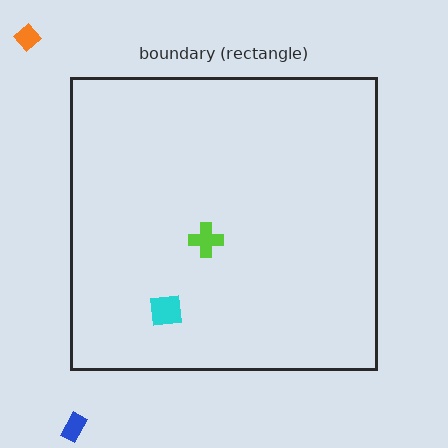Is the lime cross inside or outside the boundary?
Inside.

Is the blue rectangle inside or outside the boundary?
Outside.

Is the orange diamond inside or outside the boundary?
Outside.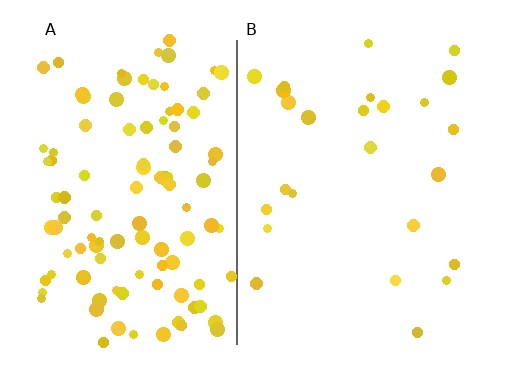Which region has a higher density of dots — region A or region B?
A (the left).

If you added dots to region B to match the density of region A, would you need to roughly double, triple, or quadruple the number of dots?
Approximately quadruple.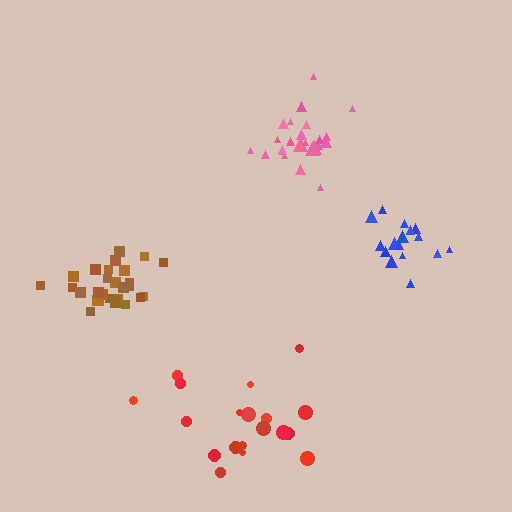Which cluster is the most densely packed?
Pink.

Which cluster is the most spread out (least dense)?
Red.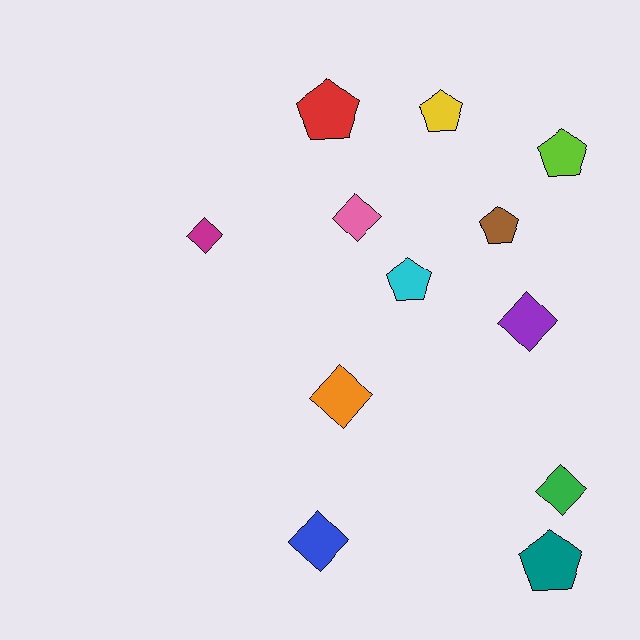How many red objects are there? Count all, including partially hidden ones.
There is 1 red object.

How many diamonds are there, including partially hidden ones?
There are 6 diamonds.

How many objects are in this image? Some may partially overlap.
There are 12 objects.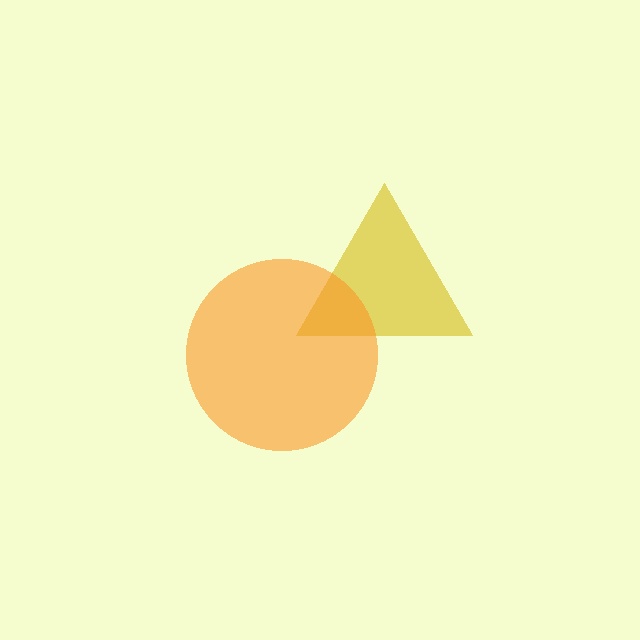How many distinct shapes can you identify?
There are 2 distinct shapes: a yellow triangle, an orange circle.